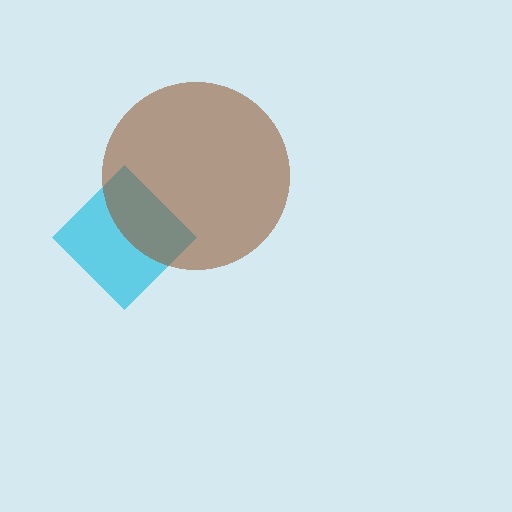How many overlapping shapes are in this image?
There are 2 overlapping shapes in the image.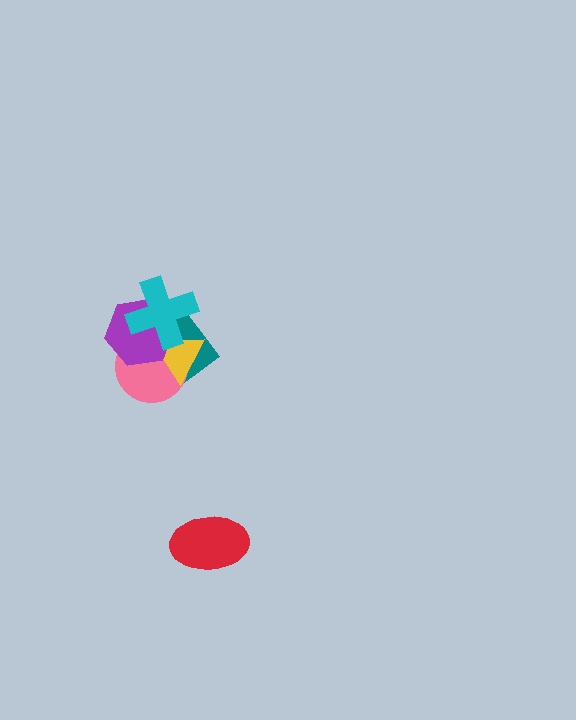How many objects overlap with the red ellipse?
0 objects overlap with the red ellipse.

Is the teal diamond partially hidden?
Yes, it is partially covered by another shape.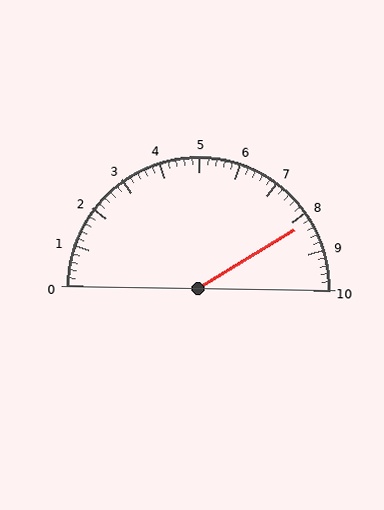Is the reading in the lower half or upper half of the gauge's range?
The reading is in the upper half of the range (0 to 10).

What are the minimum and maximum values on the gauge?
The gauge ranges from 0 to 10.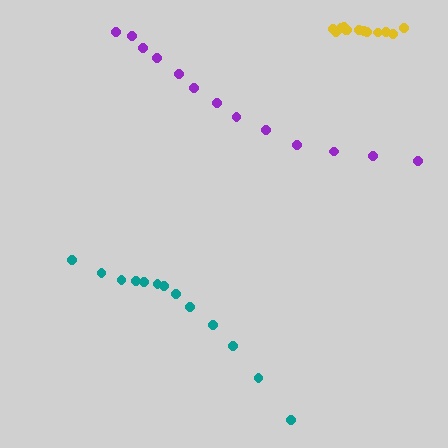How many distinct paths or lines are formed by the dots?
There are 3 distinct paths.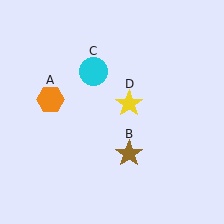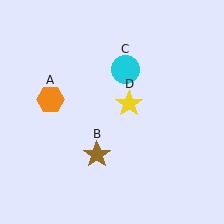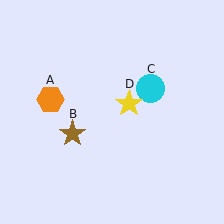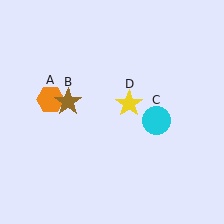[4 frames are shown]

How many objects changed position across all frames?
2 objects changed position: brown star (object B), cyan circle (object C).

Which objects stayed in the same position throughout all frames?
Orange hexagon (object A) and yellow star (object D) remained stationary.